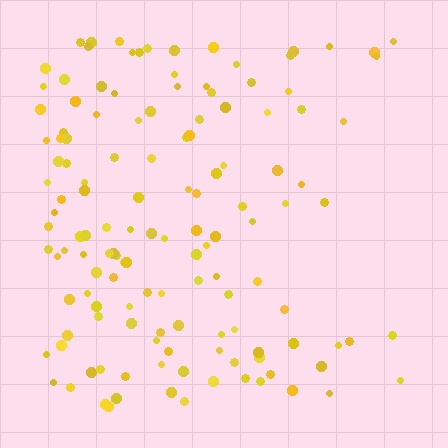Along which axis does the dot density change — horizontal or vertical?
Horizontal.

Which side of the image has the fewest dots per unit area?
The right.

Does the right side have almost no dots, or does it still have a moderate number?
Still a moderate number, just noticeably fewer than the left.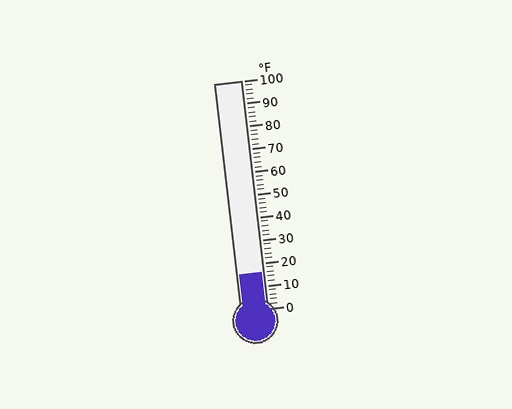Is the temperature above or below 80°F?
The temperature is below 80°F.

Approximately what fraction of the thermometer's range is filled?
The thermometer is filled to approximately 15% of its range.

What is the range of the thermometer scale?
The thermometer scale ranges from 0°F to 100°F.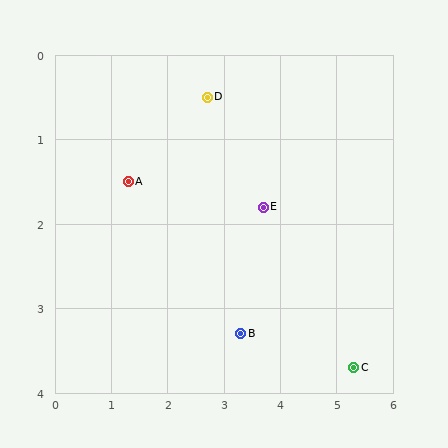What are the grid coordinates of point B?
Point B is at approximately (3.3, 3.3).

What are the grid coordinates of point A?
Point A is at approximately (1.3, 1.5).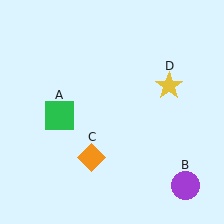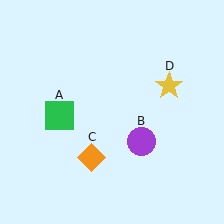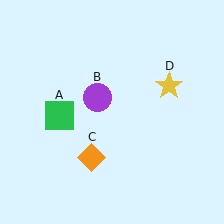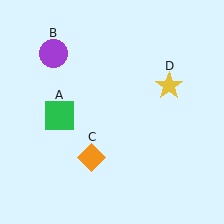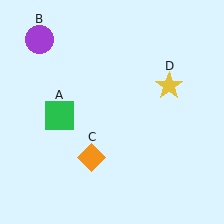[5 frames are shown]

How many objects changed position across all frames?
1 object changed position: purple circle (object B).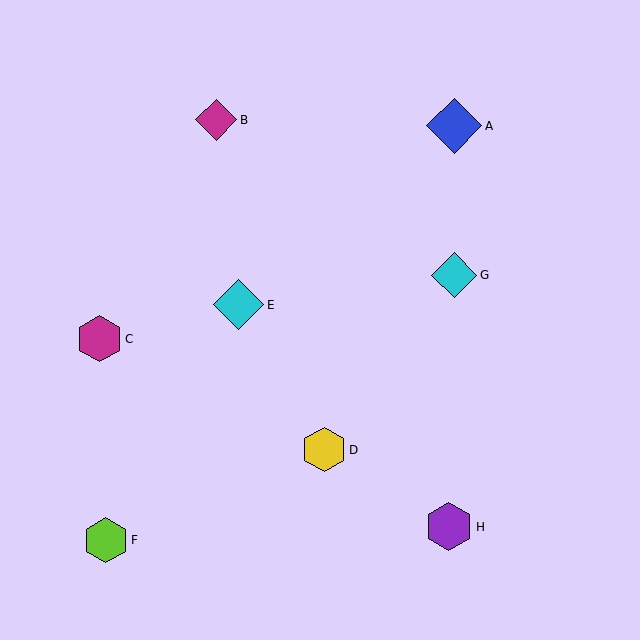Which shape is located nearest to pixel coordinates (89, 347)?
The magenta hexagon (labeled C) at (99, 339) is nearest to that location.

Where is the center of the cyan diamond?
The center of the cyan diamond is at (239, 305).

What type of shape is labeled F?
Shape F is a lime hexagon.